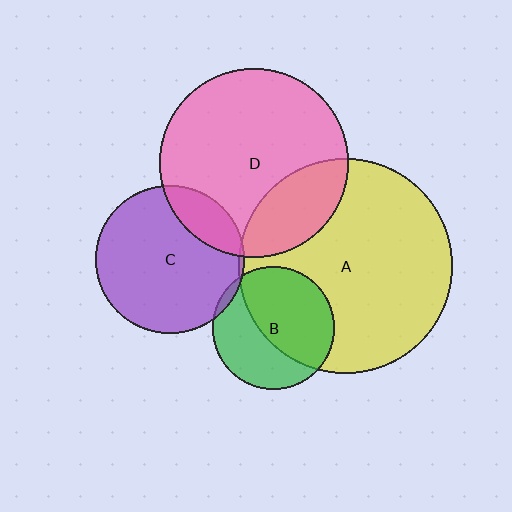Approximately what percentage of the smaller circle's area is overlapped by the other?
Approximately 5%.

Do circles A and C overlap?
Yes.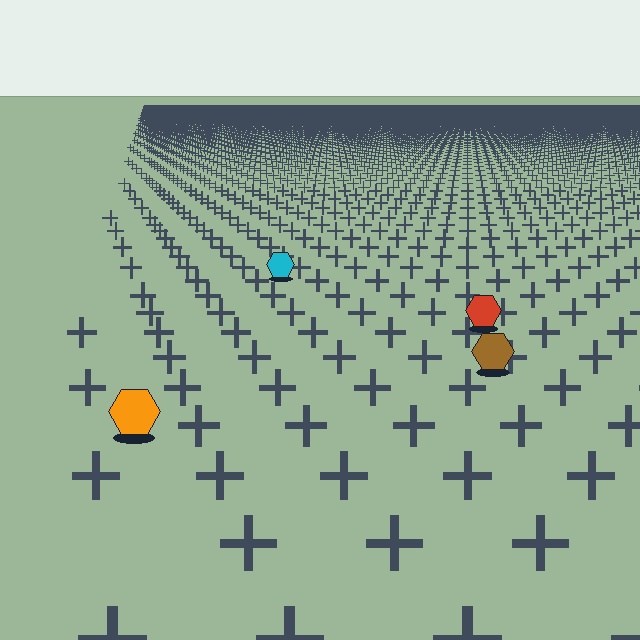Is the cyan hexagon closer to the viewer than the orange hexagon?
No. The orange hexagon is closer — you can tell from the texture gradient: the ground texture is coarser near it.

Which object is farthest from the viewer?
The cyan hexagon is farthest from the viewer. It appears smaller and the ground texture around it is denser.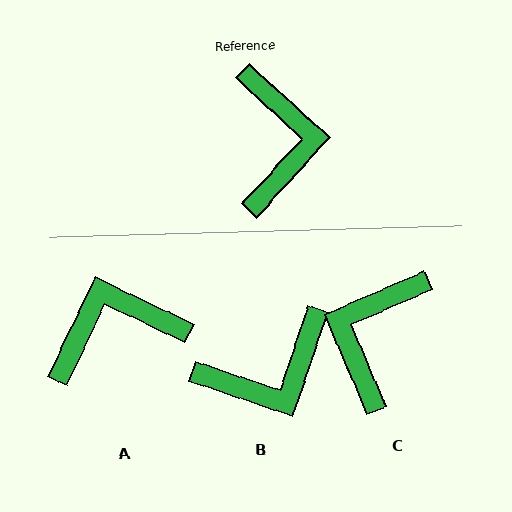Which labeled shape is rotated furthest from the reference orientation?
C, about 156 degrees away.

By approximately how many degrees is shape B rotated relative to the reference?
Approximately 66 degrees clockwise.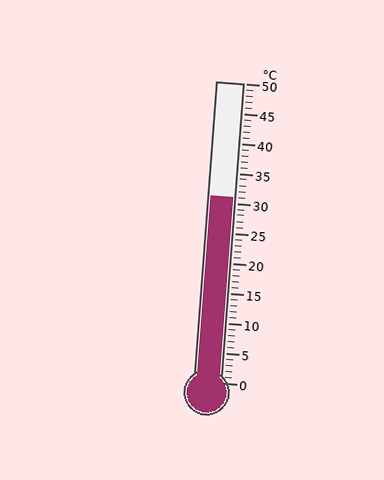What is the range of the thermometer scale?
The thermometer scale ranges from 0°C to 50°C.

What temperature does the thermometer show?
The thermometer shows approximately 31°C.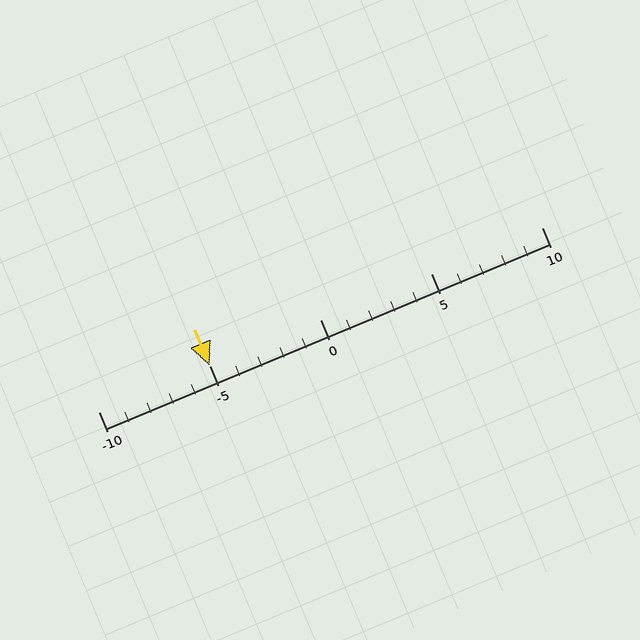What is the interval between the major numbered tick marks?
The major tick marks are spaced 5 units apart.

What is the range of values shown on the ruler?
The ruler shows values from -10 to 10.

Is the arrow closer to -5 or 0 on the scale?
The arrow is closer to -5.